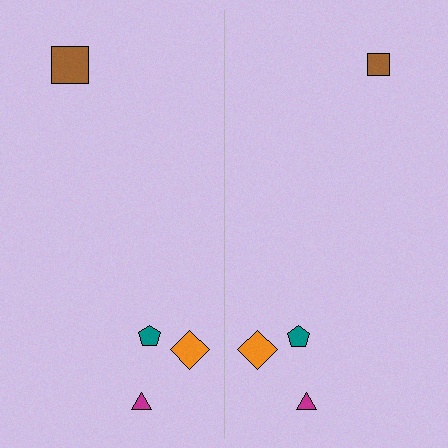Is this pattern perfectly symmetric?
No, the pattern is not perfectly symmetric. The brown square on the right side has a different size than its mirror counterpart.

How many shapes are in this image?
There are 8 shapes in this image.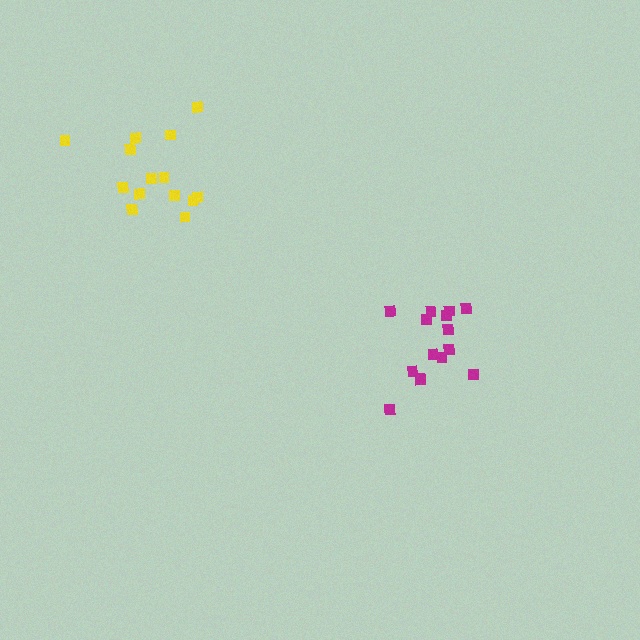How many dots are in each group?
Group 1: 14 dots, Group 2: 15 dots (29 total).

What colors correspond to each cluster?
The clusters are colored: yellow, magenta.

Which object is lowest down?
The magenta cluster is bottommost.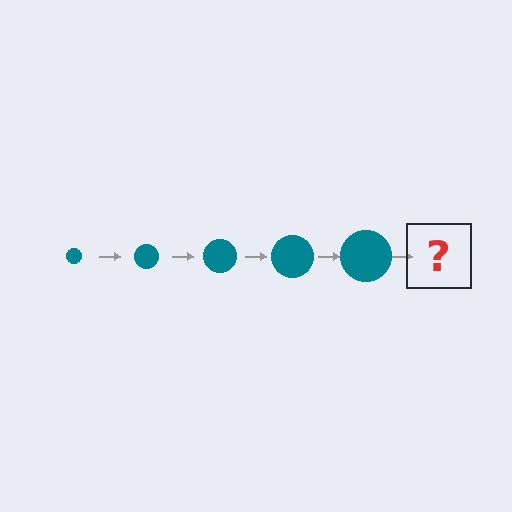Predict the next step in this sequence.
The next step is a teal circle, larger than the previous one.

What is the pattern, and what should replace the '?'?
The pattern is that the circle gets progressively larger each step. The '?' should be a teal circle, larger than the previous one.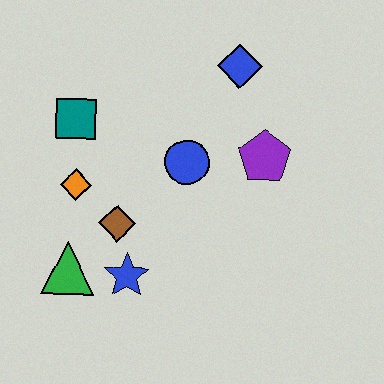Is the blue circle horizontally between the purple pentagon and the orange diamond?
Yes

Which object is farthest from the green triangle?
The blue diamond is farthest from the green triangle.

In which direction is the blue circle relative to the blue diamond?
The blue circle is below the blue diamond.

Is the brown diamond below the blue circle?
Yes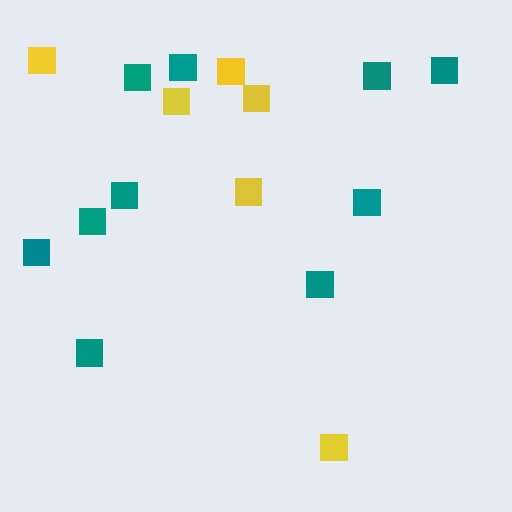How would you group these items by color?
There are 2 groups: one group of yellow squares (6) and one group of teal squares (10).